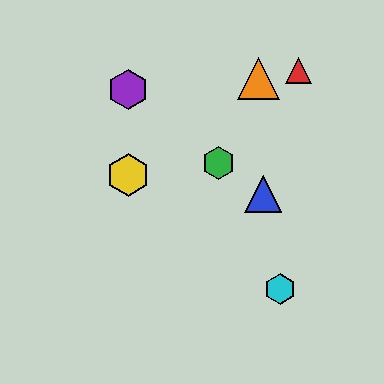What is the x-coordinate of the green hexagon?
The green hexagon is at x≈219.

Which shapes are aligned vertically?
The yellow hexagon, the purple hexagon are aligned vertically.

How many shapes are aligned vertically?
2 shapes (the yellow hexagon, the purple hexagon) are aligned vertically.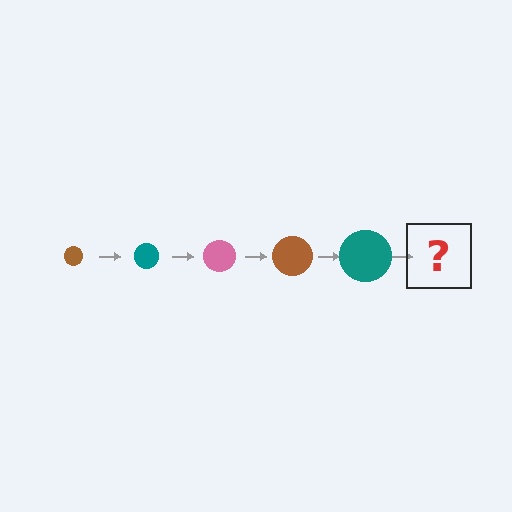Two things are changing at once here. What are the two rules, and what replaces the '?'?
The two rules are that the circle grows larger each step and the color cycles through brown, teal, and pink. The '?' should be a pink circle, larger than the previous one.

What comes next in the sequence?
The next element should be a pink circle, larger than the previous one.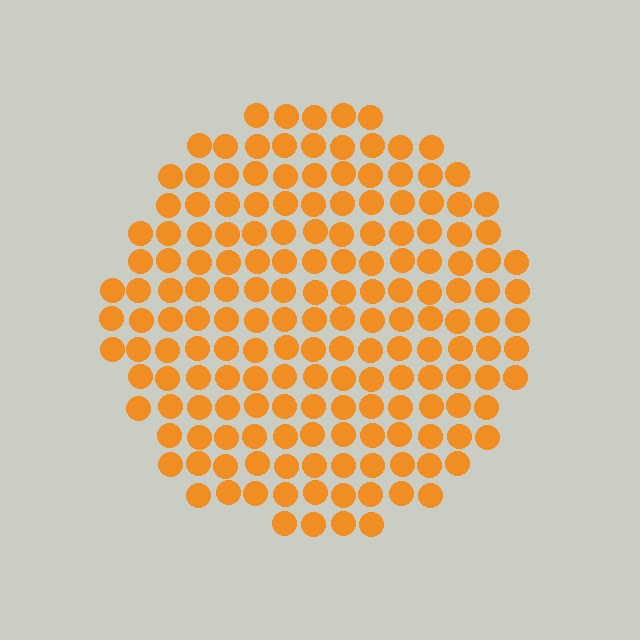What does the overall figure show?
The overall figure shows a circle.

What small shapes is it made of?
It is made of small circles.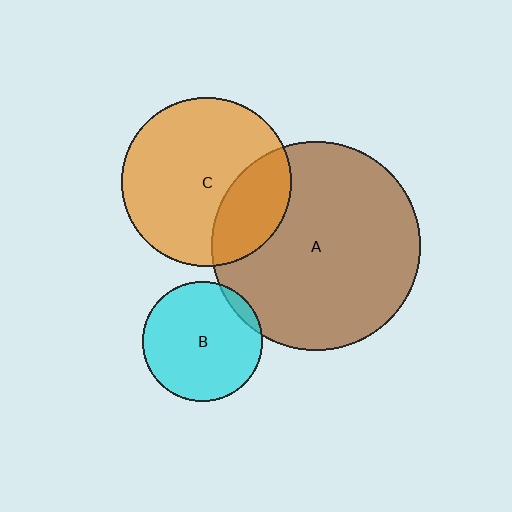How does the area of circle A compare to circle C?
Approximately 1.5 times.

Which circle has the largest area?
Circle A (brown).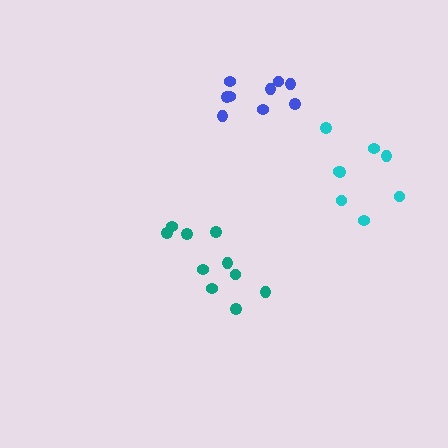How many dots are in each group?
Group 1: 8 dots, Group 2: 10 dots, Group 3: 10 dots (28 total).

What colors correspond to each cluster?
The clusters are colored: cyan, teal, blue.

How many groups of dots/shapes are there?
There are 3 groups.